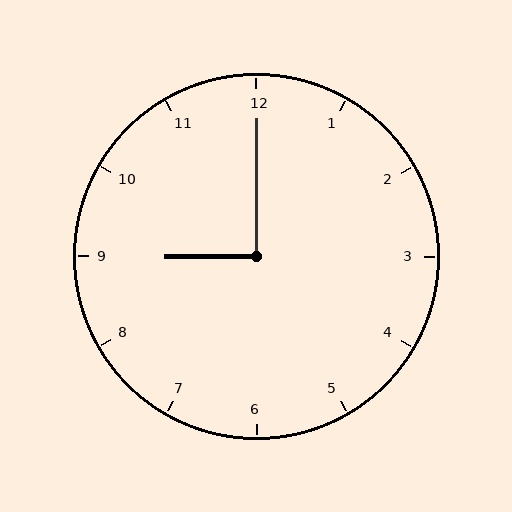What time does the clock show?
9:00.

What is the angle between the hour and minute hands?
Approximately 90 degrees.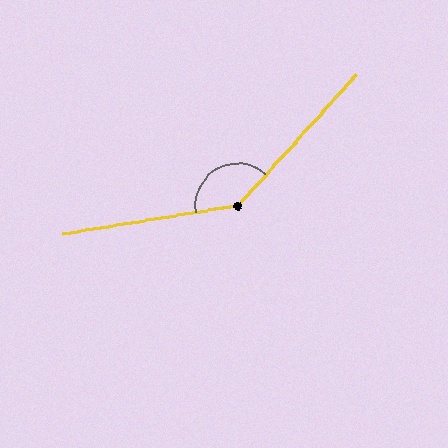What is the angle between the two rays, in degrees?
Approximately 141 degrees.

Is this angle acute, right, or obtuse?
It is obtuse.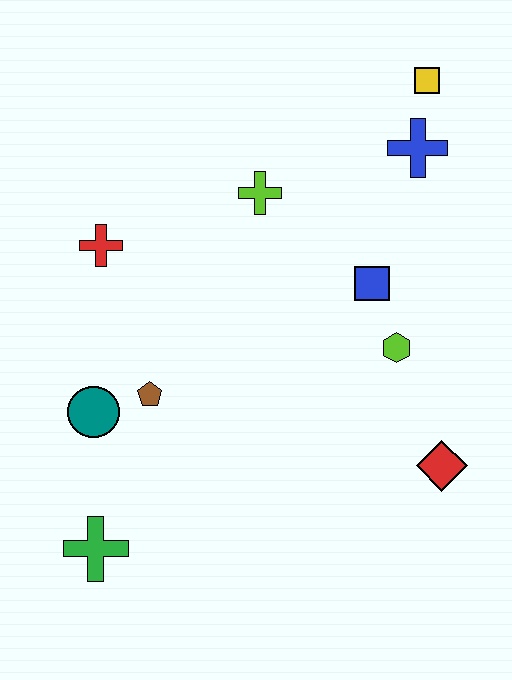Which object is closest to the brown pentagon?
The teal circle is closest to the brown pentagon.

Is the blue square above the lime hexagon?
Yes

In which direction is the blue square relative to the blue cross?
The blue square is below the blue cross.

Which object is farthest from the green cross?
The yellow square is farthest from the green cross.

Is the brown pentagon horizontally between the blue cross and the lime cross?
No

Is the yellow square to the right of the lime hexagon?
Yes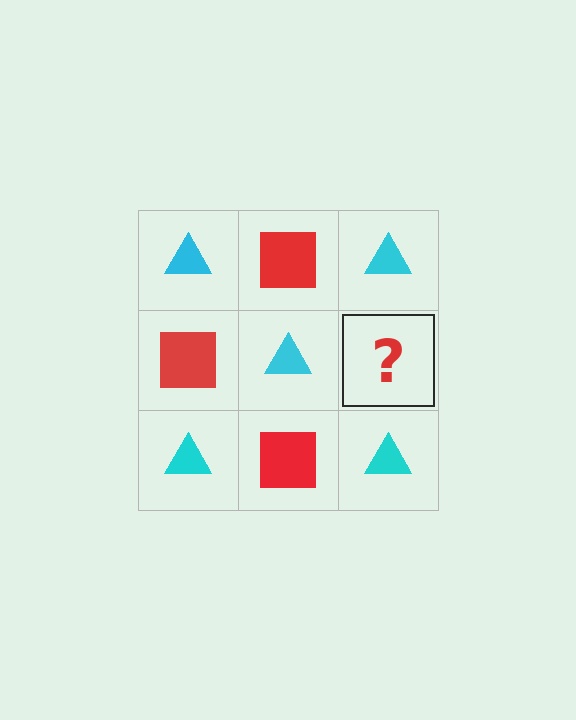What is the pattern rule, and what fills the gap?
The rule is that it alternates cyan triangle and red square in a checkerboard pattern. The gap should be filled with a red square.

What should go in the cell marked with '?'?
The missing cell should contain a red square.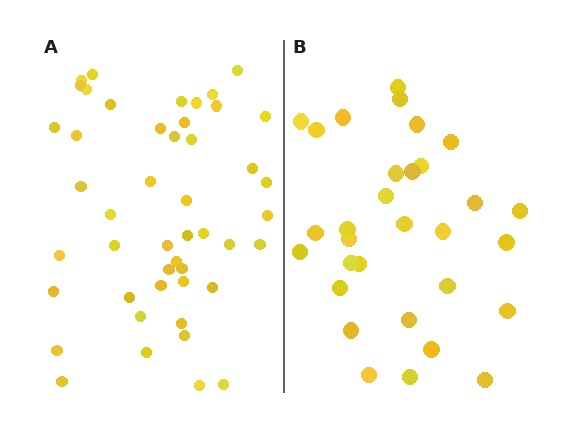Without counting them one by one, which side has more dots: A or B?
Region A (the left region) has more dots.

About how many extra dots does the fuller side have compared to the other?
Region A has approximately 15 more dots than region B.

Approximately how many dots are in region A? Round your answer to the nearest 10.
About 50 dots. (The exact count is 47, which rounds to 50.)